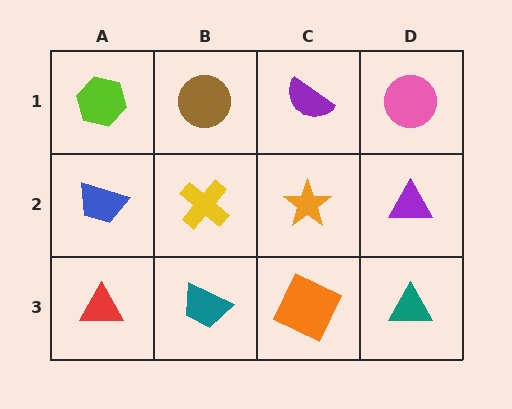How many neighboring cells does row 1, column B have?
3.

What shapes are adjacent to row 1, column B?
A yellow cross (row 2, column B), a lime hexagon (row 1, column A), a purple semicircle (row 1, column C).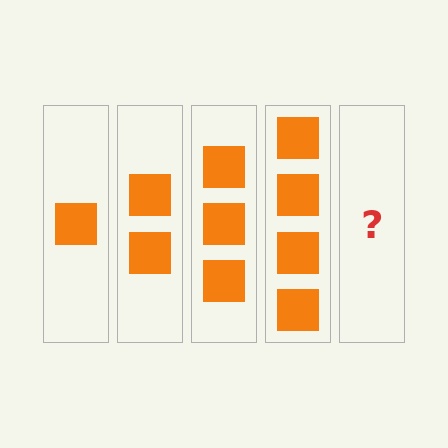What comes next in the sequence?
The next element should be 5 squares.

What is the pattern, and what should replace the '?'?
The pattern is that each step adds one more square. The '?' should be 5 squares.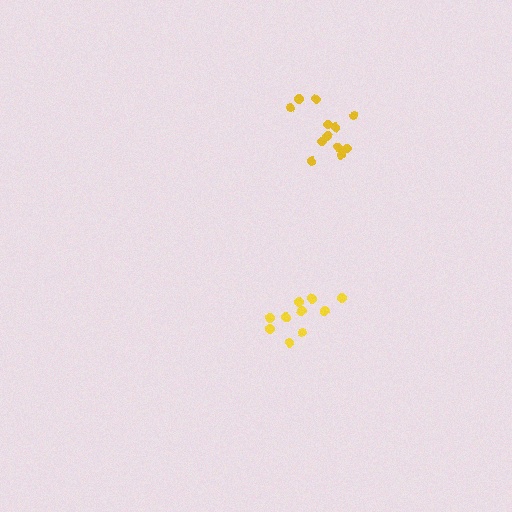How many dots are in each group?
Group 1: 10 dots, Group 2: 12 dots (22 total).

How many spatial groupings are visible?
There are 2 spatial groupings.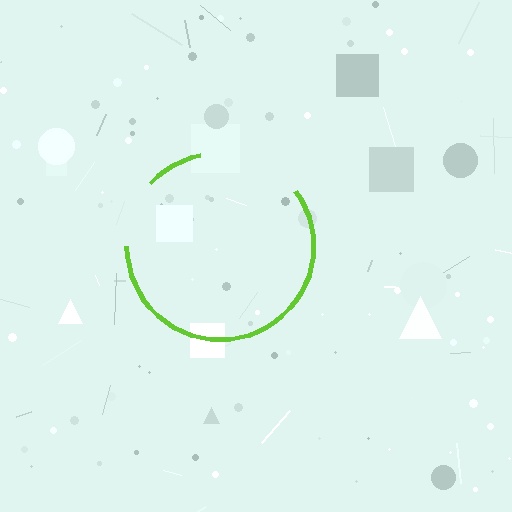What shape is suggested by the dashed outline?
The dashed outline suggests a circle.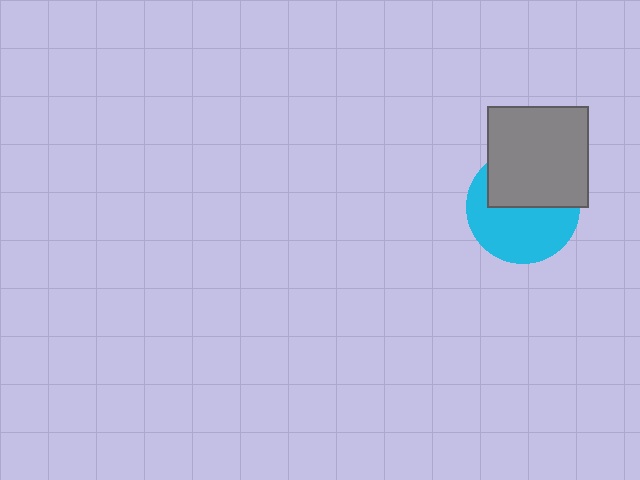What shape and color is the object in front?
The object in front is a gray square.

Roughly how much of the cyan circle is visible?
About half of it is visible (roughly 56%).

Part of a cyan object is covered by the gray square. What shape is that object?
It is a circle.